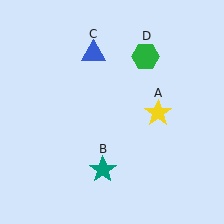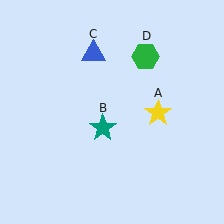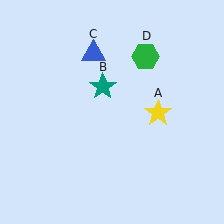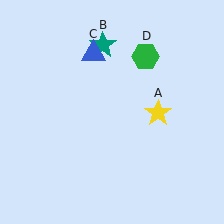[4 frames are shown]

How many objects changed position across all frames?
1 object changed position: teal star (object B).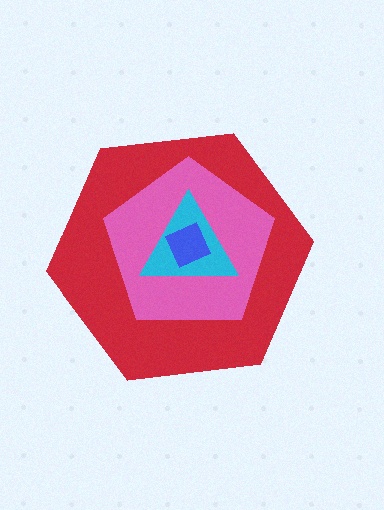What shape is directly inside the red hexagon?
The pink pentagon.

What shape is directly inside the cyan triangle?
The blue diamond.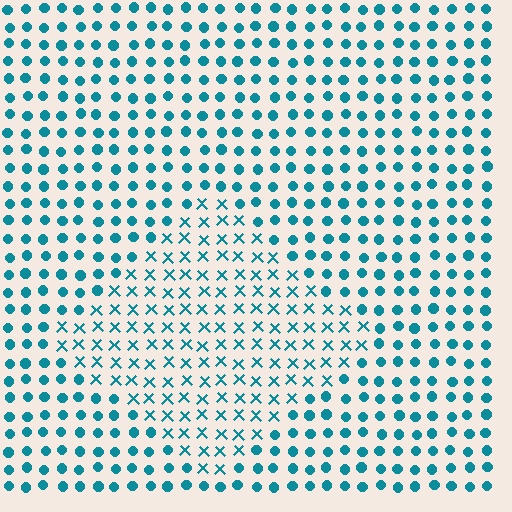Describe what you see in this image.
The image is filled with small teal elements arranged in a uniform grid. A diamond-shaped region contains X marks, while the surrounding area contains circles. The boundary is defined purely by the change in element shape.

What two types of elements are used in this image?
The image uses X marks inside the diamond region and circles outside it.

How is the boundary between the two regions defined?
The boundary is defined by a change in element shape: X marks inside vs. circles outside. All elements share the same color and spacing.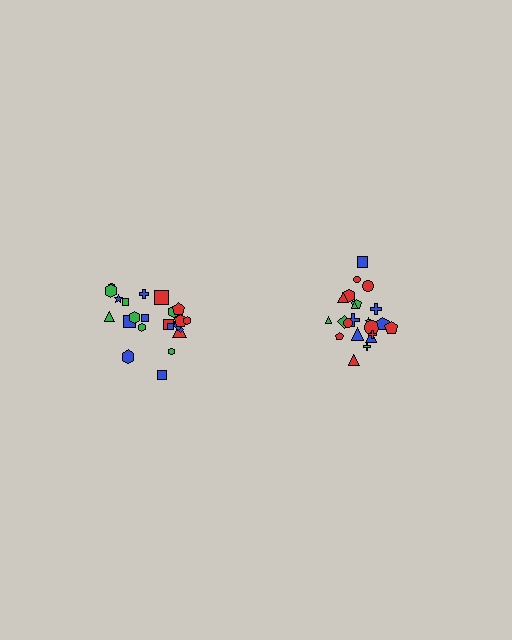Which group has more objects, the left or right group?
The left group.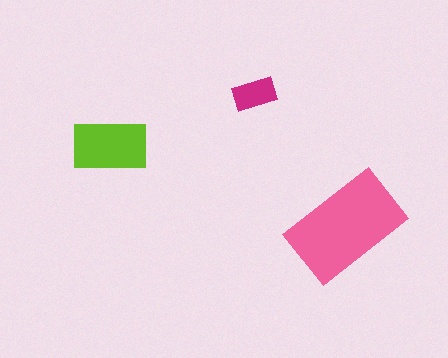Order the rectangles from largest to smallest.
the pink one, the lime one, the magenta one.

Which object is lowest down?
The pink rectangle is bottommost.